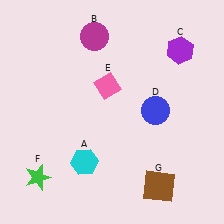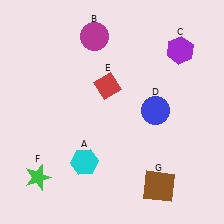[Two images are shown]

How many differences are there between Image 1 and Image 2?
There is 1 difference between the two images.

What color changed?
The diamond (E) changed from pink in Image 1 to red in Image 2.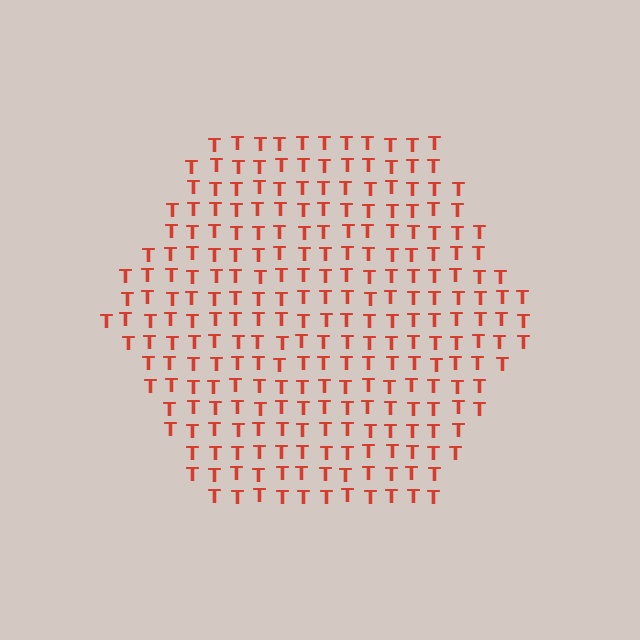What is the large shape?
The large shape is a hexagon.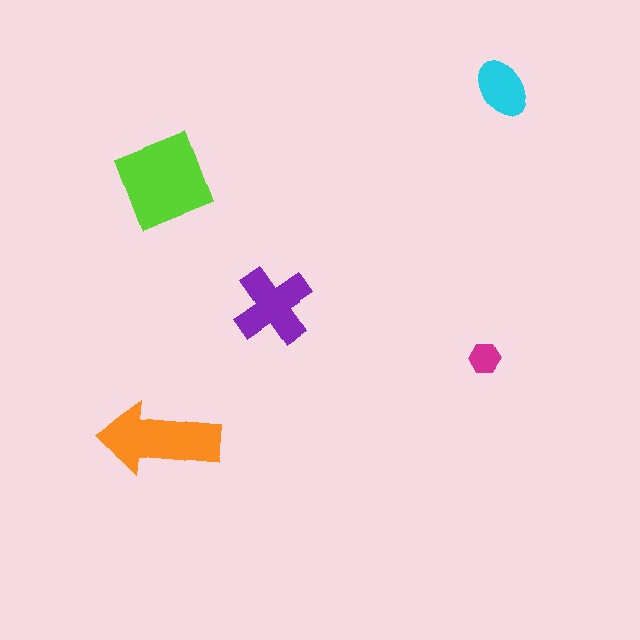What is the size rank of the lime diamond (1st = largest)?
1st.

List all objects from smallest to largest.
The magenta hexagon, the cyan ellipse, the purple cross, the orange arrow, the lime diamond.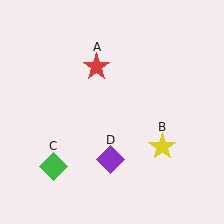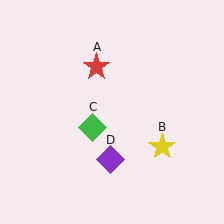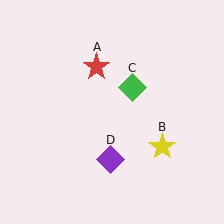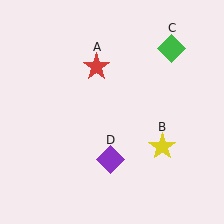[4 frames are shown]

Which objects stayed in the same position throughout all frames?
Red star (object A) and yellow star (object B) and purple diamond (object D) remained stationary.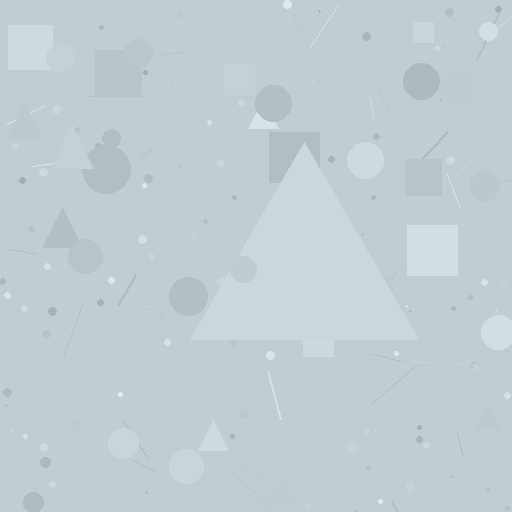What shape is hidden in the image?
A triangle is hidden in the image.